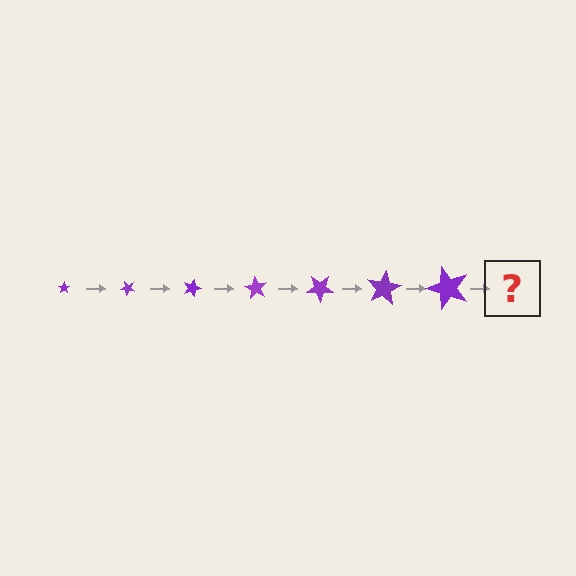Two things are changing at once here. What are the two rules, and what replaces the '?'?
The two rules are that the star grows larger each step and it rotates 45 degrees each step. The '?' should be a star, larger than the previous one and rotated 315 degrees from the start.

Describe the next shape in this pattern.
It should be a star, larger than the previous one and rotated 315 degrees from the start.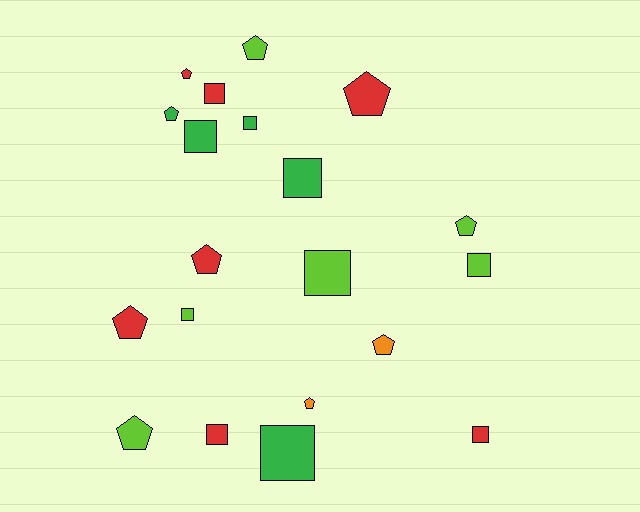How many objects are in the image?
There are 20 objects.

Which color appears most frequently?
Red, with 7 objects.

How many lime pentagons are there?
There are 3 lime pentagons.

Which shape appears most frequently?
Square, with 10 objects.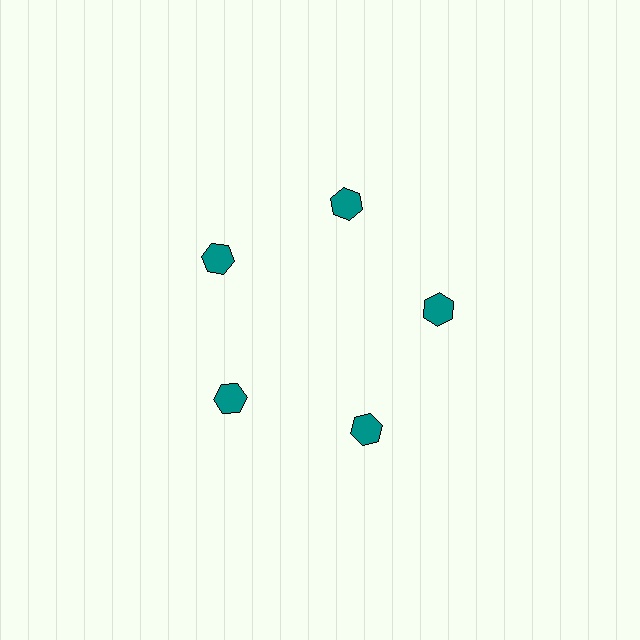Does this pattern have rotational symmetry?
Yes, this pattern has 5-fold rotational symmetry. It looks the same after rotating 72 degrees around the center.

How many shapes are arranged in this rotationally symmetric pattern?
There are 5 shapes, arranged in 5 groups of 1.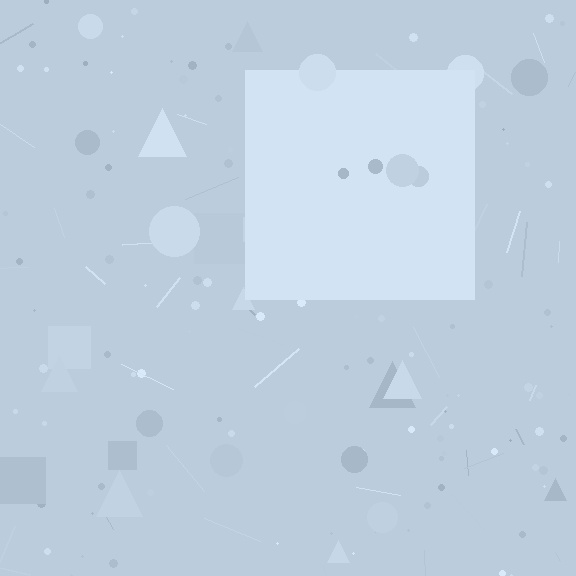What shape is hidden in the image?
A square is hidden in the image.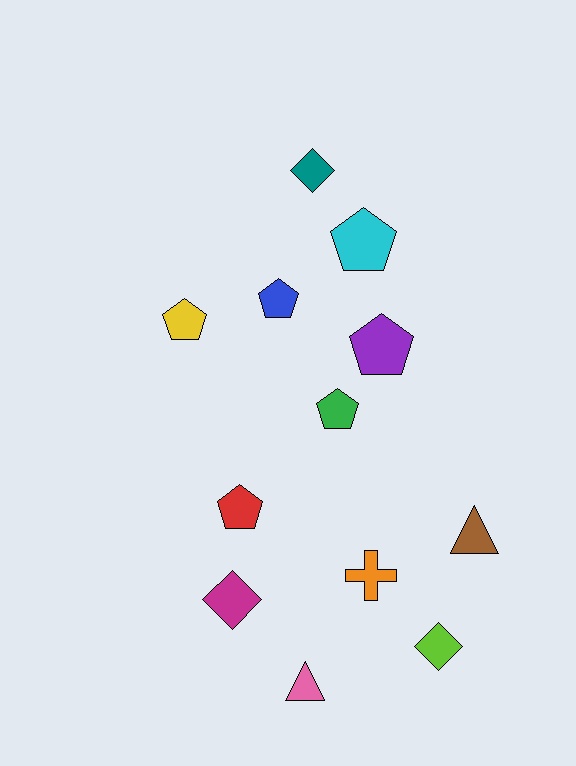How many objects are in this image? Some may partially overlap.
There are 12 objects.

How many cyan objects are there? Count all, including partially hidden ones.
There is 1 cyan object.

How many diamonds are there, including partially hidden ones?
There are 3 diamonds.